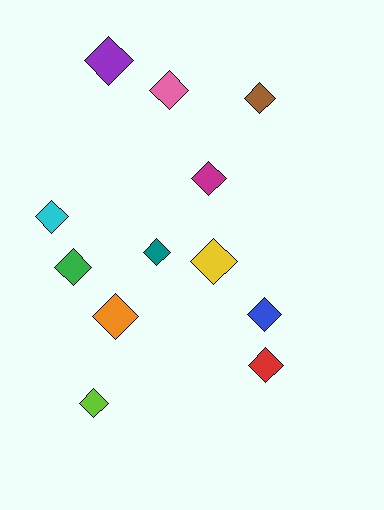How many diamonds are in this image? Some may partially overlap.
There are 12 diamonds.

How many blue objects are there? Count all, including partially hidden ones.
There is 1 blue object.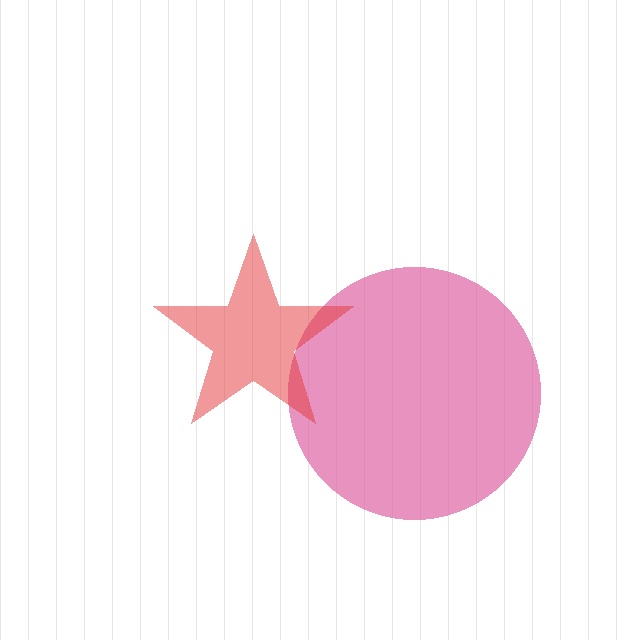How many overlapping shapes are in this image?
There are 2 overlapping shapes in the image.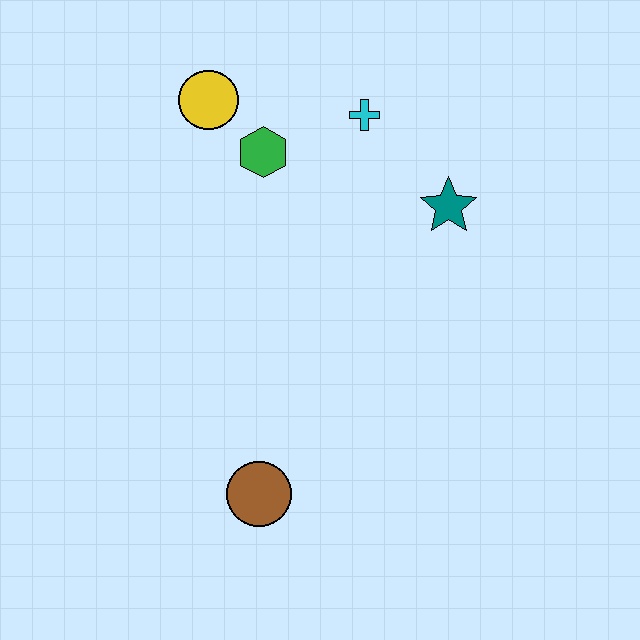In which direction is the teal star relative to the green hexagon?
The teal star is to the right of the green hexagon.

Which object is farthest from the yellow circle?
The brown circle is farthest from the yellow circle.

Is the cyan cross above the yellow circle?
No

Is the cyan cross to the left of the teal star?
Yes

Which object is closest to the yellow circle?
The green hexagon is closest to the yellow circle.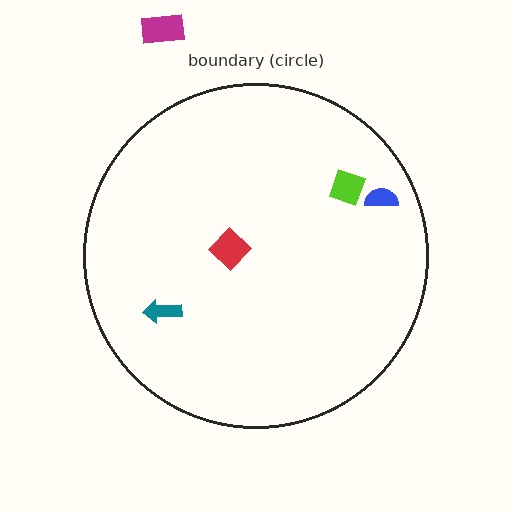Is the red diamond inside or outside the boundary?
Inside.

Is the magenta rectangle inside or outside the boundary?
Outside.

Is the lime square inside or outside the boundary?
Inside.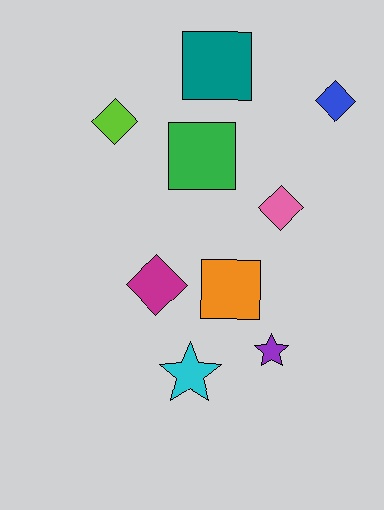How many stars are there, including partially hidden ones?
There are 2 stars.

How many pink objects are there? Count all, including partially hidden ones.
There is 1 pink object.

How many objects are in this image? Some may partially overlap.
There are 9 objects.